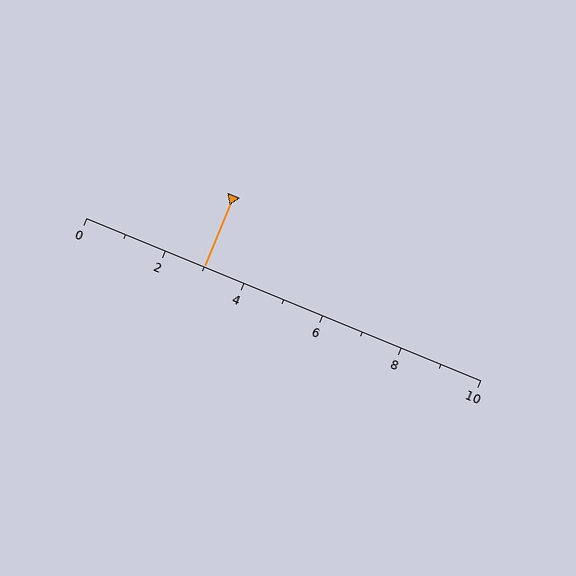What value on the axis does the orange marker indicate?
The marker indicates approximately 3.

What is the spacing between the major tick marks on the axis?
The major ticks are spaced 2 apart.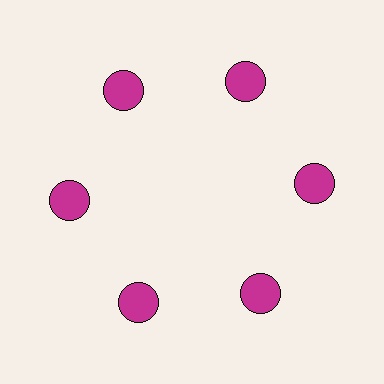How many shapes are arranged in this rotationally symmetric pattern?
There are 12 shapes, arranged in 6 groups of 2.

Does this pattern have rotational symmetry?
Yes, this pattern has 6-fold rotational symmetry. It looks the same after rotating 60 degrees around the center.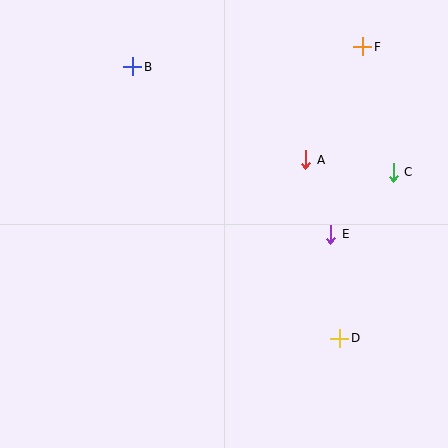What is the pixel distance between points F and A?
The distance between F and A is 127 pixels.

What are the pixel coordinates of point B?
Point B is at (133, 67).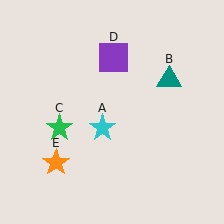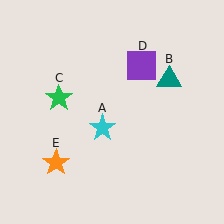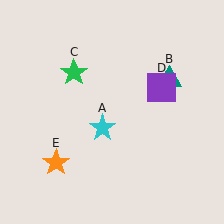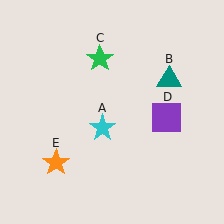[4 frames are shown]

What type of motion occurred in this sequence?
The green star (object C), purple square (object D) rotated clockwise around the center of the scene.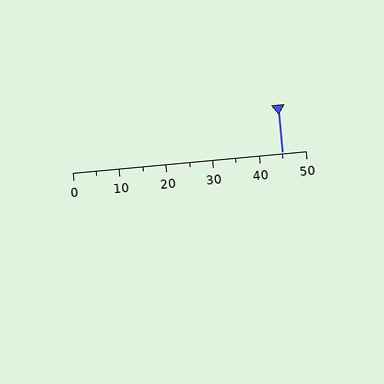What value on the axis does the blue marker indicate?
The marker indicates approximately 45.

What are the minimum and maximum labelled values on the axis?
The axis runs from 0 to 50.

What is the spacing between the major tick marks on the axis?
The major ticks are spaced 10 apart.